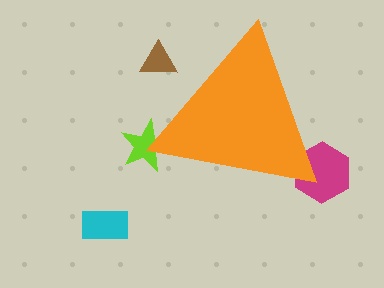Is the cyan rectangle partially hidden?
No, the cyan rectangle is fully visible.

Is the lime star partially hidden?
Yes, the lime star is partially hidden behind the orange triangle.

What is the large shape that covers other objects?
An orange triangle.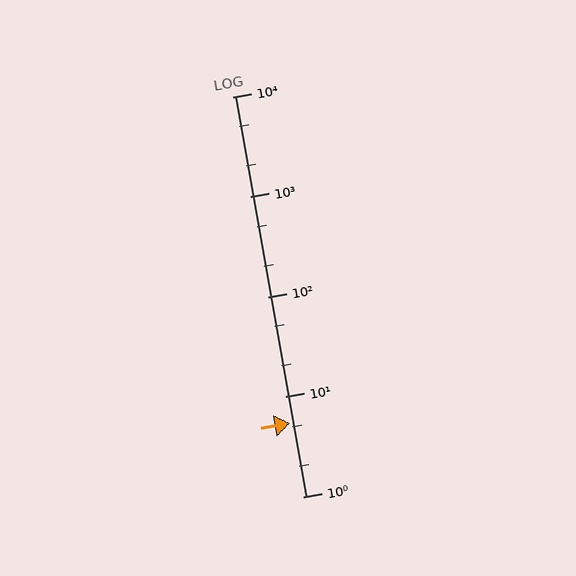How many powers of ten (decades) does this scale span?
The scale spans 4 decades, from 1 to 10000.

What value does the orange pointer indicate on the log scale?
The pointer indicates approximately 5.4.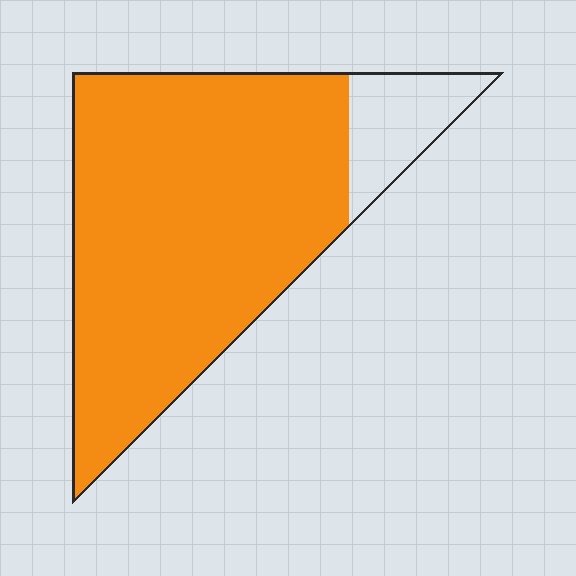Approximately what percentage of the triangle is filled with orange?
Approximately 85%.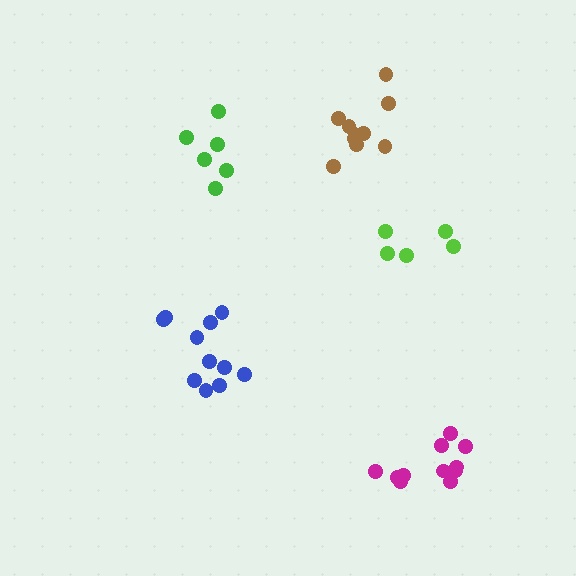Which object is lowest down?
The magenta cluster is bottommost.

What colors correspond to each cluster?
The clusters are colored: green, lime, blue, magenta, brown.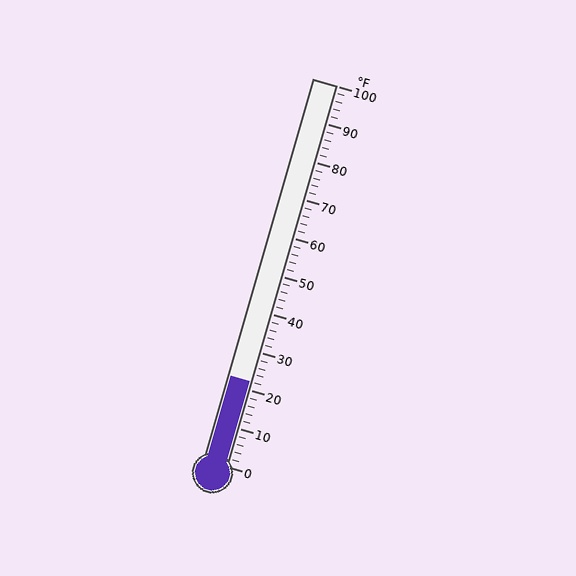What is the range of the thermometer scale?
The thermometer scale ranges from 0°F to 100°F.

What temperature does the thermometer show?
The thermometer shows approximately 22°F.